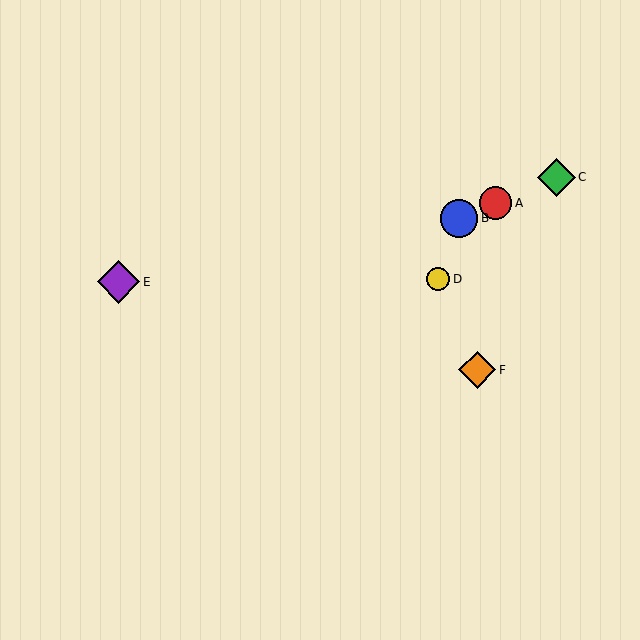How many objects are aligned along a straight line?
3 objects (A, B, C) are aligned along a straight line.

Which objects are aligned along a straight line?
Objects A, B, C are aligned along a straight line.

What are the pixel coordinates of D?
Object D is at (438, 279).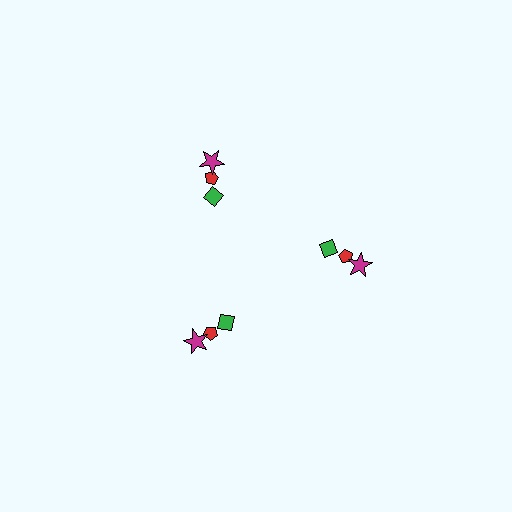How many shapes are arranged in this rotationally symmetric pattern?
There are 9 shapes, arranged in 3 groups of 3.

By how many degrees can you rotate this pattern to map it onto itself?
The pattern maps onto itself every 120 degrees of rotation.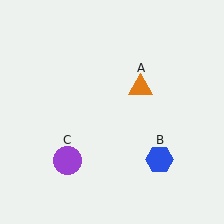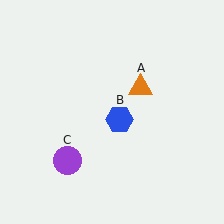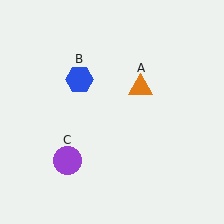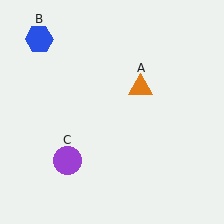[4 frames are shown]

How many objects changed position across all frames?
1 object changed position: blue hexagon (object B).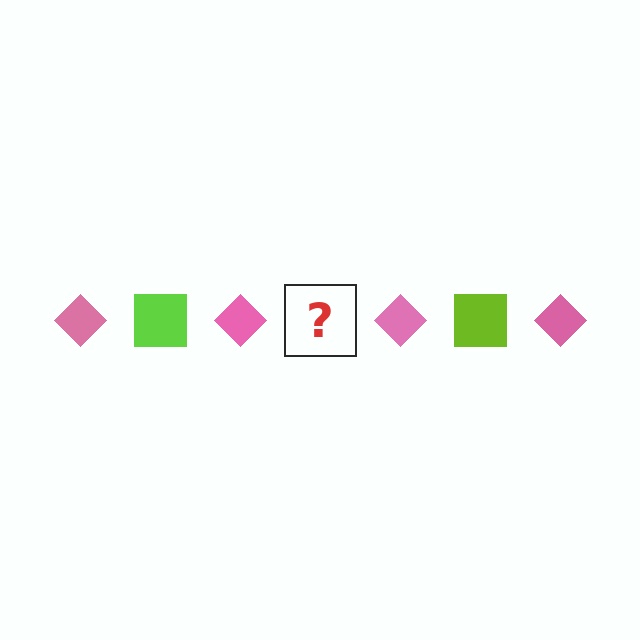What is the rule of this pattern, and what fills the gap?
The rule is that the pattern alternates between pink diamond and lime square. The gap should be filled with a lime square.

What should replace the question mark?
The question mark should be replaced with a lime square.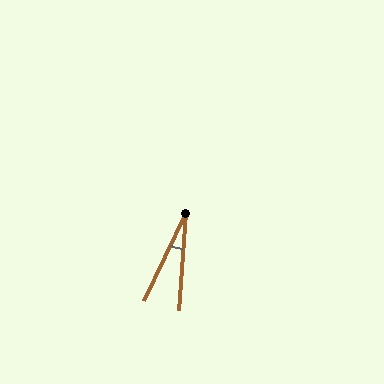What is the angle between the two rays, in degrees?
Approximately 21 degrees.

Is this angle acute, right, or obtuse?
It is acute.